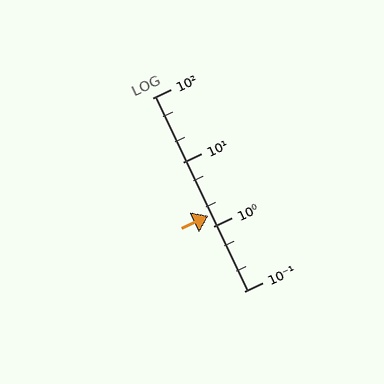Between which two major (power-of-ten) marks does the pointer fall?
The pointer is between 1 and 10.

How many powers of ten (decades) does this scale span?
The scale spans 3 decades, from 0.1 to 100.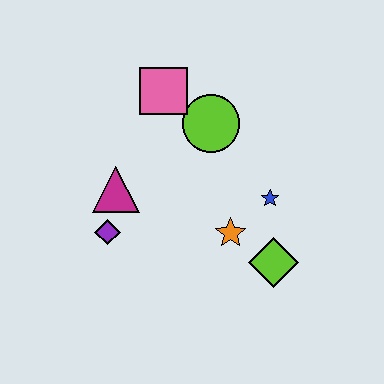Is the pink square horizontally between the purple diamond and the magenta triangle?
No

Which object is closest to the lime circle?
The pink square is closest to the lime circle.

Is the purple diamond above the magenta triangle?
No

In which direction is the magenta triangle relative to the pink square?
The magenta triangle is below the pink square.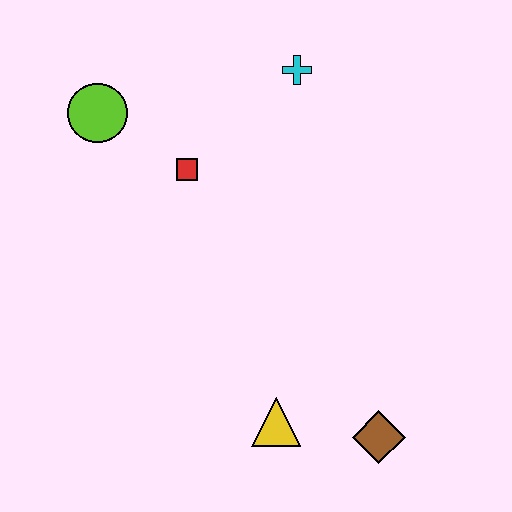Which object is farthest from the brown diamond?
The lime circle is farthest from the brown diamond.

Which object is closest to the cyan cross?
The red square is closest to the cyan cross.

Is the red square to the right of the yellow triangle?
No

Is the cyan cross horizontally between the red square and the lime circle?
No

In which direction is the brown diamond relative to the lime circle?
The brown diamond is below the lime circle.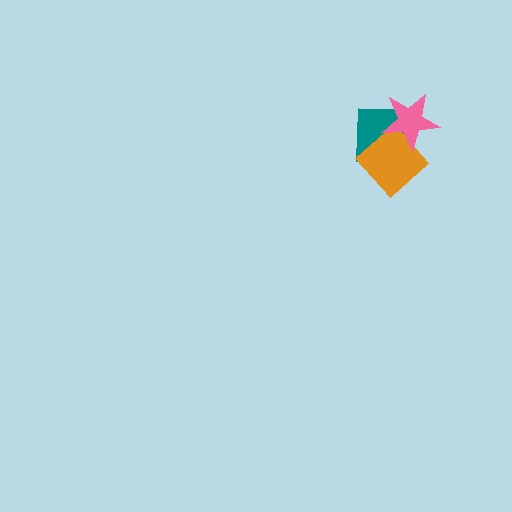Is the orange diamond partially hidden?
Yes, it is partially covered by another shape.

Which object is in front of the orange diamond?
The pink star is in front of the orange diamond.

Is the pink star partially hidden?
No, no other shape covers it.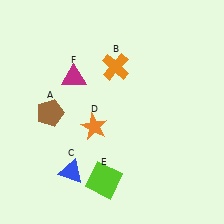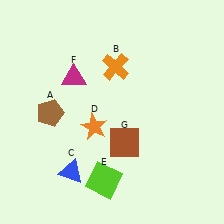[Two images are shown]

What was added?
A brown square (G) was added in Image 2.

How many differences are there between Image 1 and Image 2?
There is 1 difference between the two images.